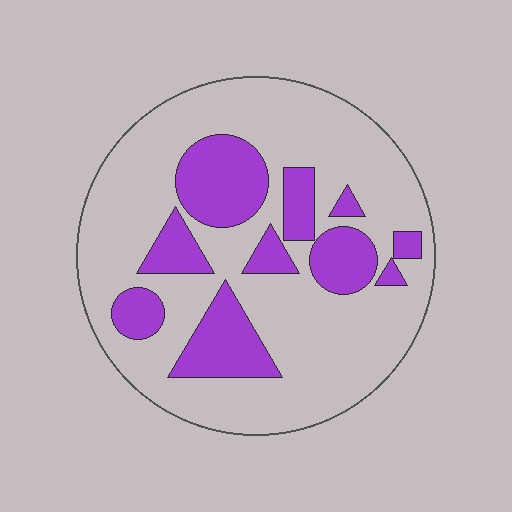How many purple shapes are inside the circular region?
10.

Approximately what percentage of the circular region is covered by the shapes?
Approximately 25%.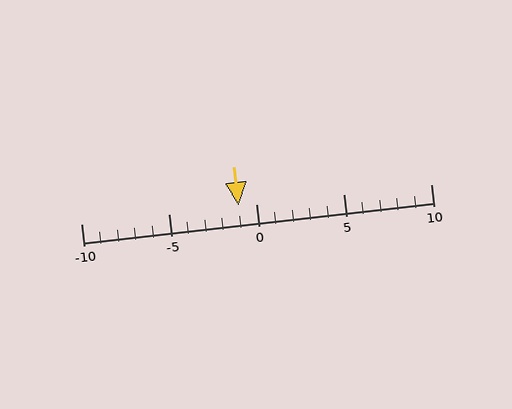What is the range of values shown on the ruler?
The ruler shows values from -10 to 10.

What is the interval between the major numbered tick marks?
The major tick marks are spaced 5 units apart.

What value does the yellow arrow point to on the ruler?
The yellow arrow points to approximately -1.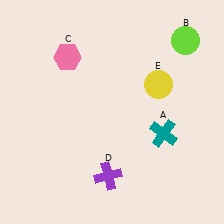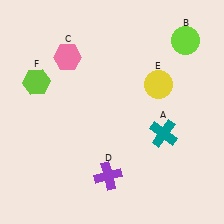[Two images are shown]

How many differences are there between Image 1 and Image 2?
There is 1 difference between the two images.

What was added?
A lime hexagon (F) was added in Image 2.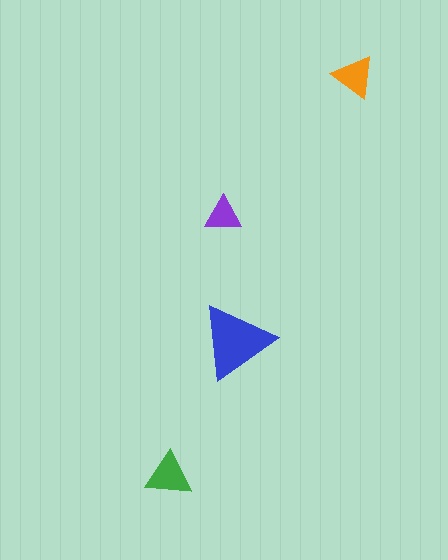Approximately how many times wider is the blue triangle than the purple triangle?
About 2 times wider.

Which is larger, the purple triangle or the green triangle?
The green one.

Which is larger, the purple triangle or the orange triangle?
The orange one.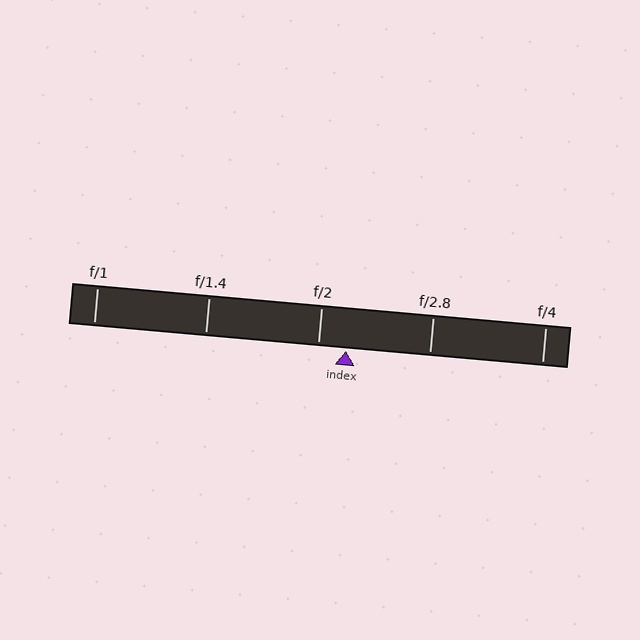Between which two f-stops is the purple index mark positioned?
The index mark is between f/2 and f/2.8.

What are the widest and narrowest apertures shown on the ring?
The widest aperture shown is f/1 and the narrowest is f/4.